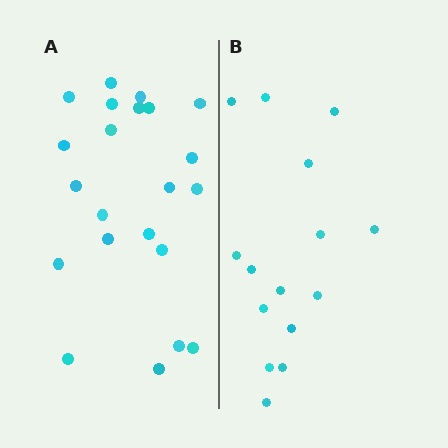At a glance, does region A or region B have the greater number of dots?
Region A (the left region) has more dots.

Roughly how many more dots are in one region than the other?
Region A has roughly 8 or so more dots than region B.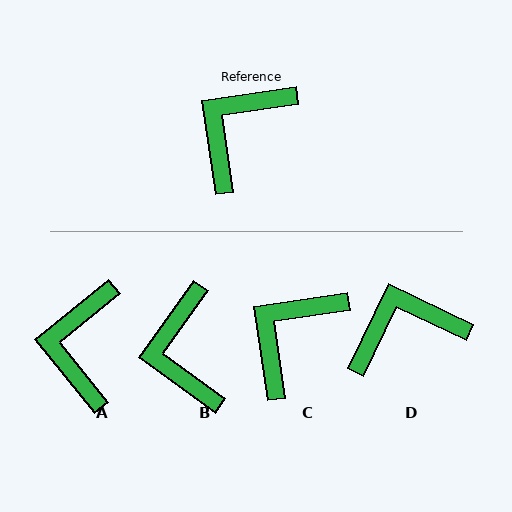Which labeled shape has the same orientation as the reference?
C.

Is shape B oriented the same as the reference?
No, it is off by about 46 degrees.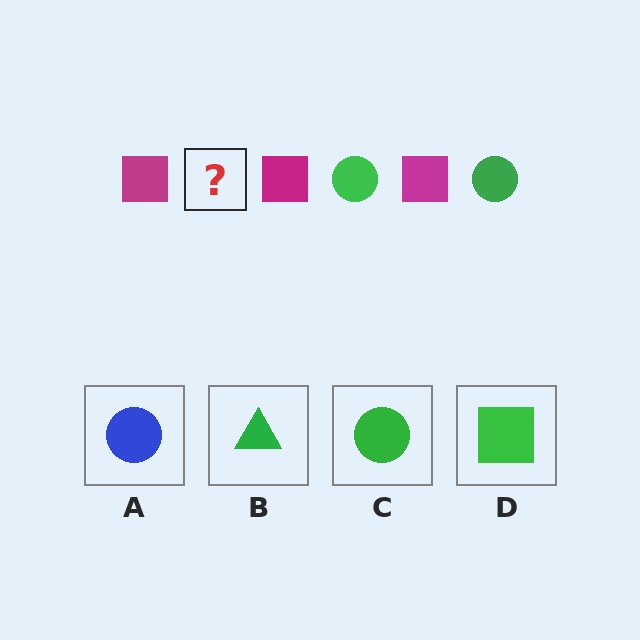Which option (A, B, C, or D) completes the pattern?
C.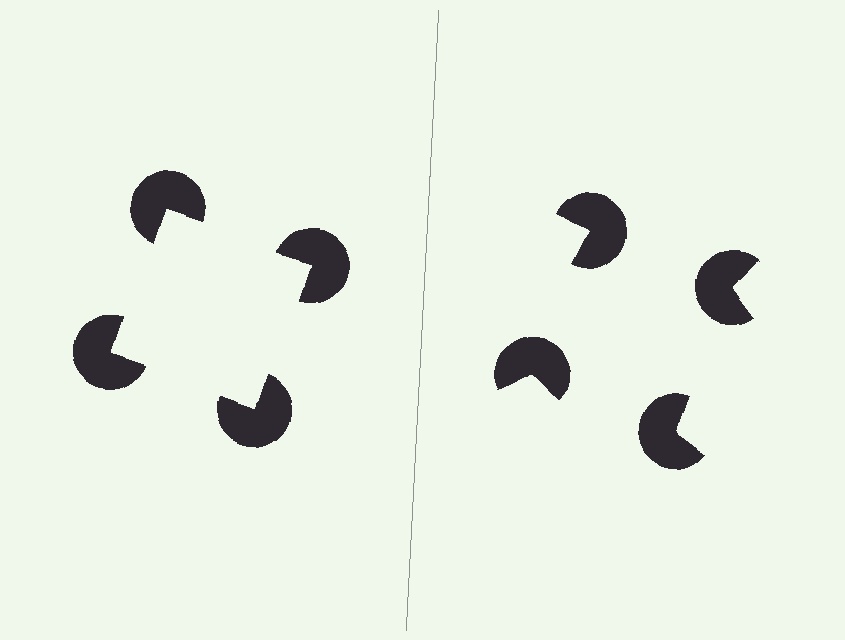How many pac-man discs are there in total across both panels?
8 — 4 on each side.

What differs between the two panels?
The pac-man discs are positioned identically on both sides; only the wedge orientations differ. On the left they align to a square; on the right they are misaligned.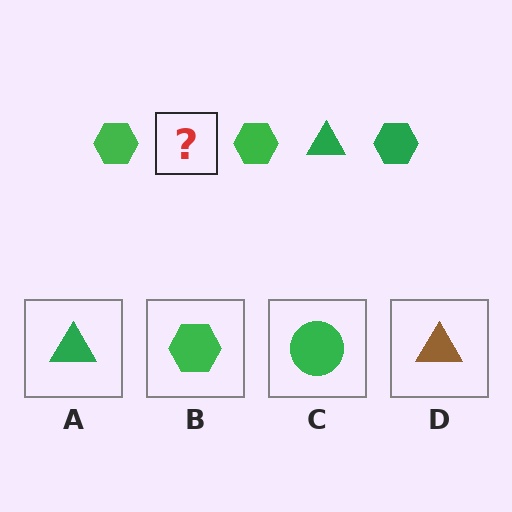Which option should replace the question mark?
Option A.